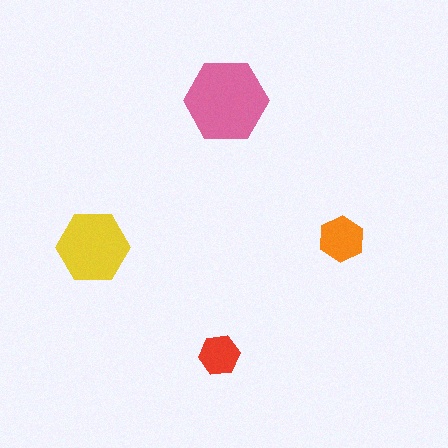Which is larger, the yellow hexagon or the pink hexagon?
The pink one.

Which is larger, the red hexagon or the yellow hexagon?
The yellow one.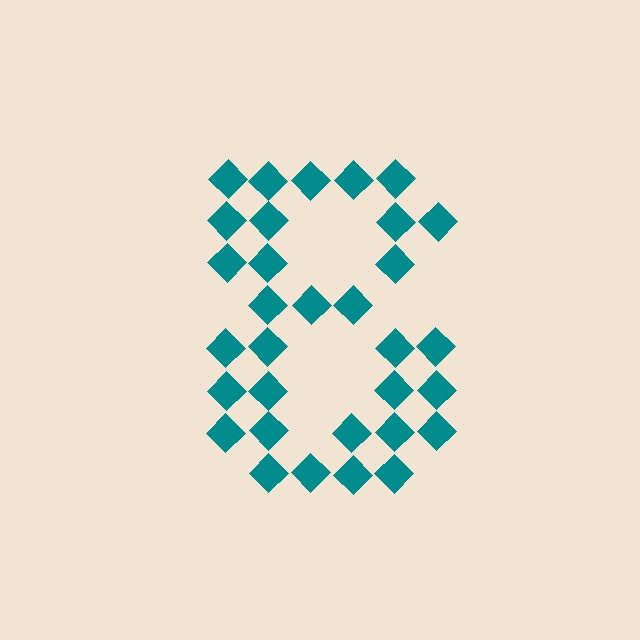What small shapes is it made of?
It is made of small diamonds.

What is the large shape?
The large shape is the digit 8.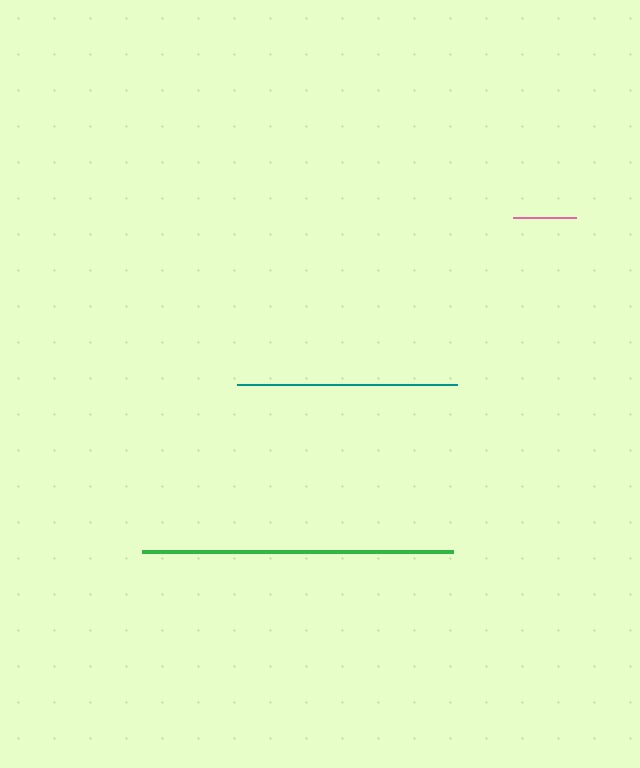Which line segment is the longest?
The green line is the longest at approximately 311 pixels.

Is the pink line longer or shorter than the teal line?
The teal line is longer than the pink line.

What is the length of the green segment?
The green segment is approximately 311 pixels long.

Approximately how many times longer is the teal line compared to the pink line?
The teal line is approximately 3.5 times the length of the pink line.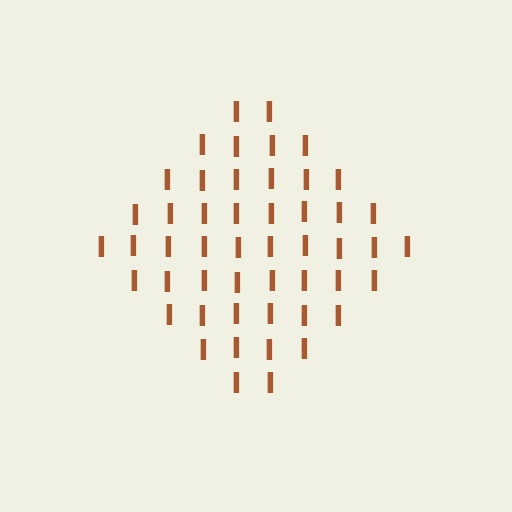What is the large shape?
The large shape is a diamond.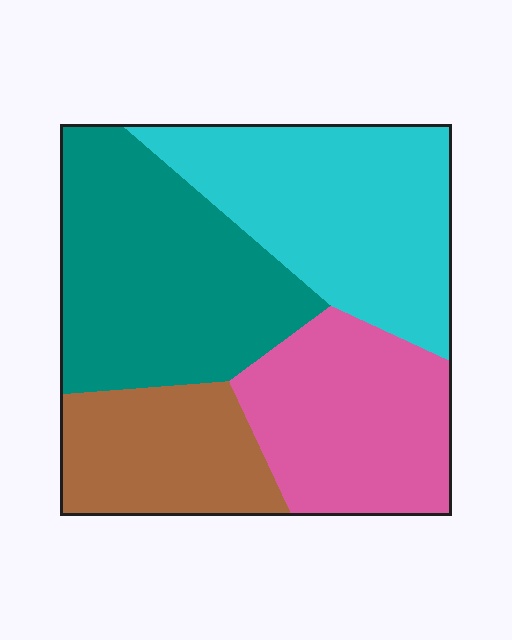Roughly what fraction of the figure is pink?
Pink takes up between a sixth and a third of the figure.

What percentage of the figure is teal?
Teal covers around 30% of the figure.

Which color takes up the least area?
Brown, at roughly 15%.